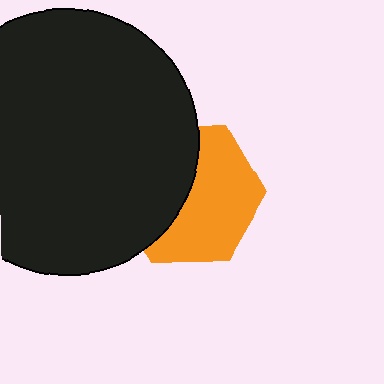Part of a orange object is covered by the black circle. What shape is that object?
It is a hexagon.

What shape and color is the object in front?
The object in front is a black circle.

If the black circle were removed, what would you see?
You would see the complete orange hexagon.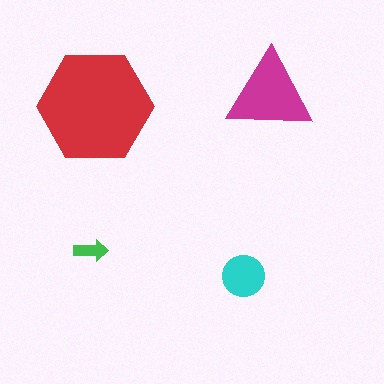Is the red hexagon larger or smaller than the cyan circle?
Larger.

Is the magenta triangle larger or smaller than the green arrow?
Larger.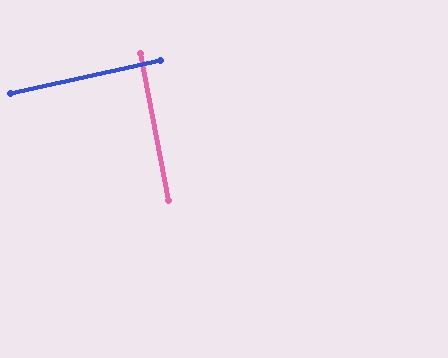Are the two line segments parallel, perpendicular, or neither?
Perpendicular — they meet at approximately 89°.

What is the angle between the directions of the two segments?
Approximately 89 degrees.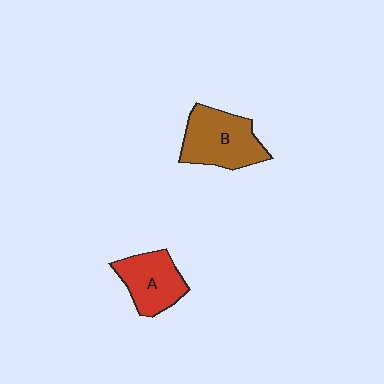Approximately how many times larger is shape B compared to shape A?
Approximately 1.3 times.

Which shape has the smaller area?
Shape A (red).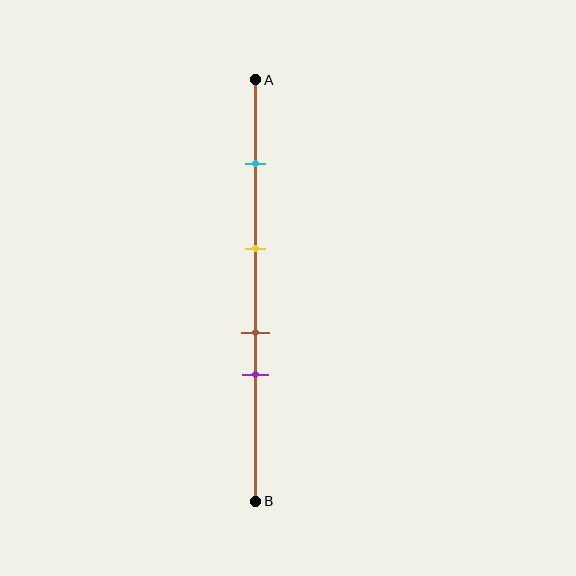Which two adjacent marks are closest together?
The brown and purple marks are the closest adjacent pair.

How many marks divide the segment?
There are 4 marks dividing the segment.